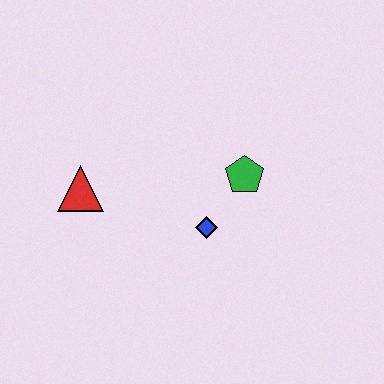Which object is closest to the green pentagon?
The blue diamond is closest to the green pentagon.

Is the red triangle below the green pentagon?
Yes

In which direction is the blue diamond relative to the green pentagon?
The blue diamond is below the green pentagon.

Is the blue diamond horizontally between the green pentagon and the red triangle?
Yes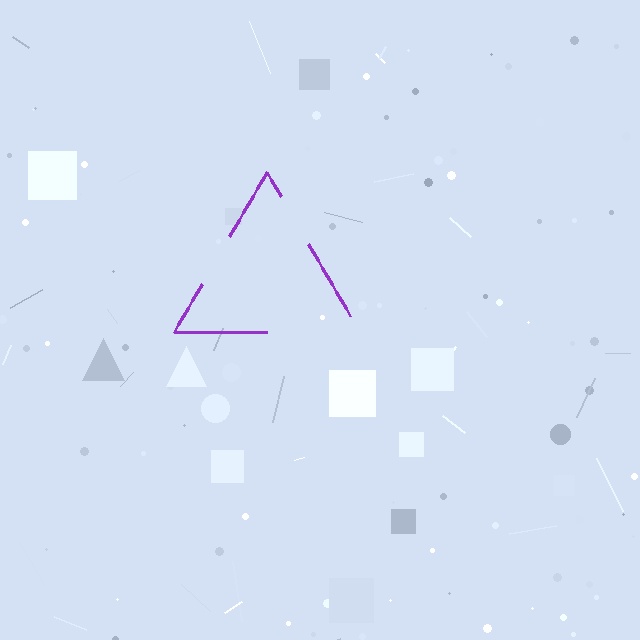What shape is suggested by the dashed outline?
The dashed outline suggests a triangle.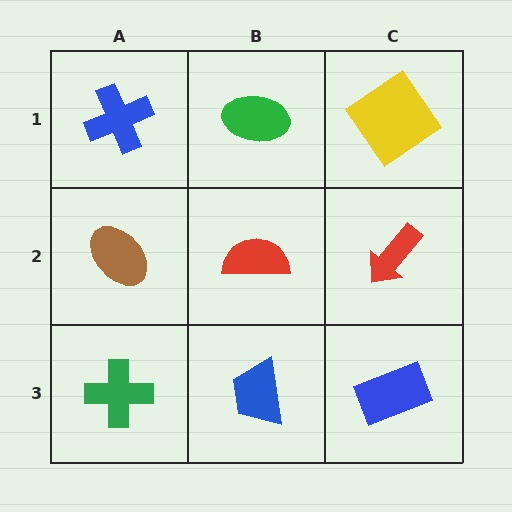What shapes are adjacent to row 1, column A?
A brown ellipse (row 2, column A), a green ellipse (row 1, column B).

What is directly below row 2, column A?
A green cross.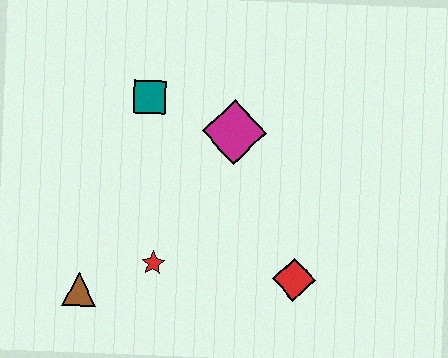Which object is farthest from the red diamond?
The teal square is farthest from the red diamond.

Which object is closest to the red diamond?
The red star is closest to the red diamond.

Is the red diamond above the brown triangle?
Yes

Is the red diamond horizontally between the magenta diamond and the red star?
No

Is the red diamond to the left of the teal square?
No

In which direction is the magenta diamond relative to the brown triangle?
The magenta diamond is above the brown triangle.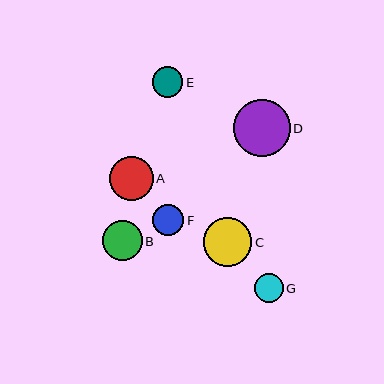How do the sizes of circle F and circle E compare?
Circle F and circle E are approximately the same size.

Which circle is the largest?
Circle D is the largest with a size of approximately 57 pixels.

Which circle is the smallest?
Circle G is the smallest with a size of approximately 29 pixels.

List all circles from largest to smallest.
From largest to smallest: D, C, A, B, F, E, G.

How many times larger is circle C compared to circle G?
Circle C is approximately 1.7 times the size of circle G.